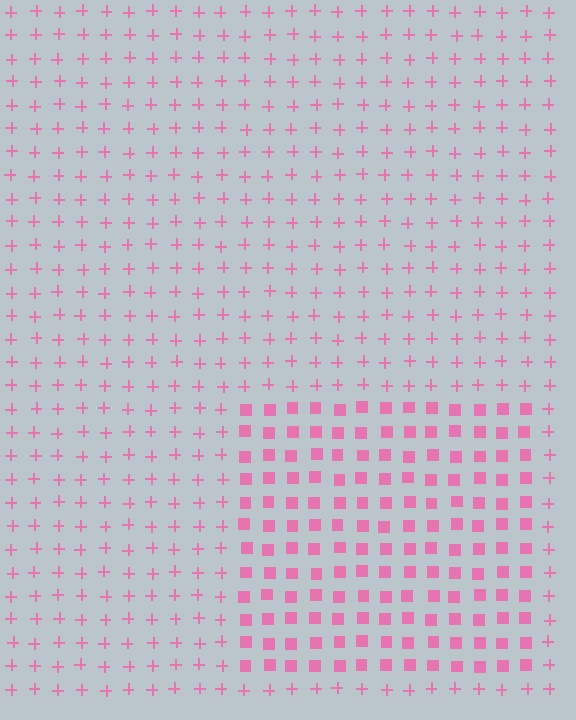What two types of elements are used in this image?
The image uses squares inside the rectangle region and plus signs outside it.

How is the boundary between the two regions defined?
The boundary is defined by a change in element shape: squares inside vs. plus signs outside. All elements share the same color and spacing.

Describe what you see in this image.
The image is filled with small pink elements arranged in a uniform grid. A rectangle-shaped region contains squares, while the surrounding area contains plus signs. The boundary is defined purely by the change in element shape.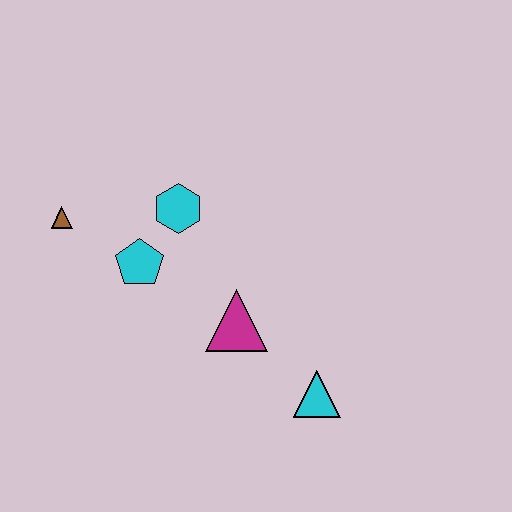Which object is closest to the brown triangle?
The cyan pentagon is closest to the brown triangle.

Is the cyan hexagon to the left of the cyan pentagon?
No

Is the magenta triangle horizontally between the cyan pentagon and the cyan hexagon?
No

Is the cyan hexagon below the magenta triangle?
No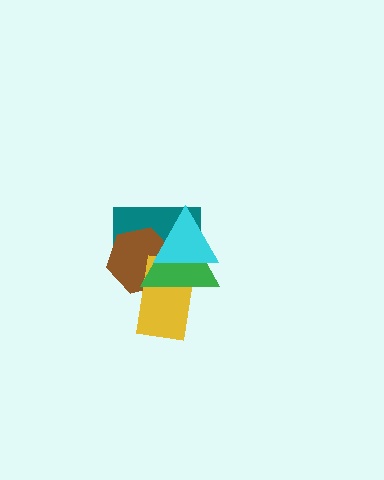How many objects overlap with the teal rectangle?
4 objects overlap with the teal rectangle.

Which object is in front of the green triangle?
The cyan triangle is in front of the green triangle.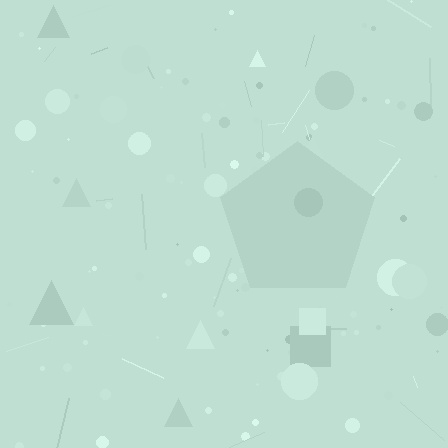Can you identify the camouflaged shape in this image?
The camouflaged shape is a pentagon.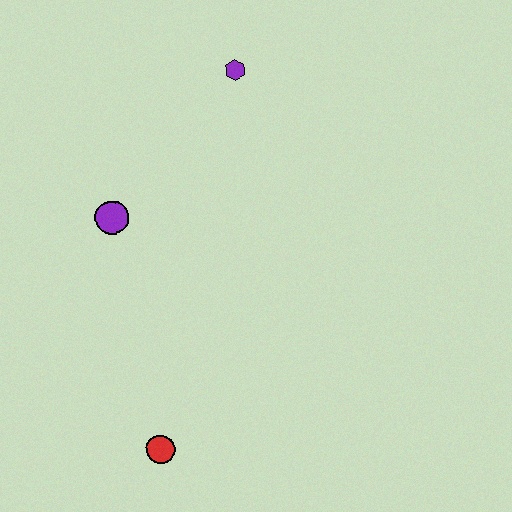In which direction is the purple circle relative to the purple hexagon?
The purple circle is below the purple hexagon.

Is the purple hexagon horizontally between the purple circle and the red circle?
No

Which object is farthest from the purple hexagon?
The red circle is farthest from the purple hexagon.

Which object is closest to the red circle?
The purple circle is closest to the red circle.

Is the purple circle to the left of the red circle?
Yes